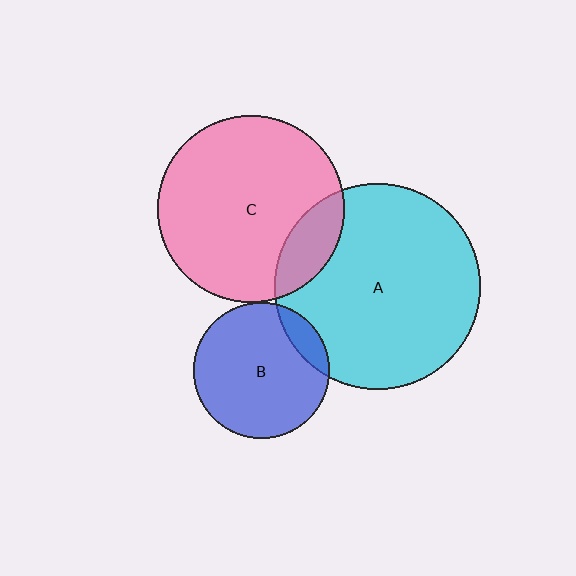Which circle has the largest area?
Circle A (cyan).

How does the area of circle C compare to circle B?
Approximately 1.9 times.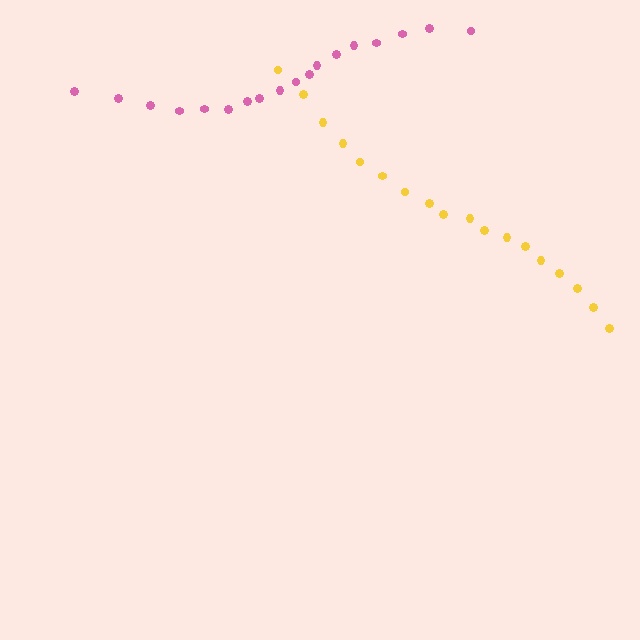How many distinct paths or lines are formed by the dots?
There are 2 distinct paths.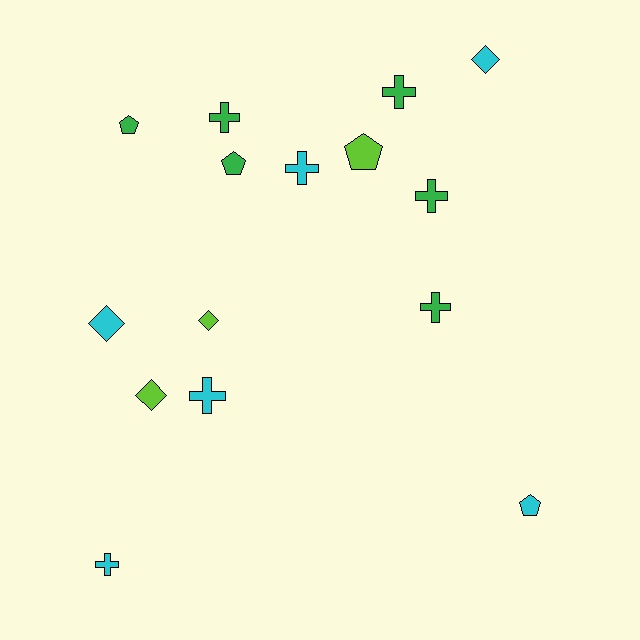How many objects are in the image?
There are 15 objects.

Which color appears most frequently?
Green, with 6 objects.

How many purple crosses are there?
There are no purple crosses.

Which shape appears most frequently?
Cross, with 7 objects.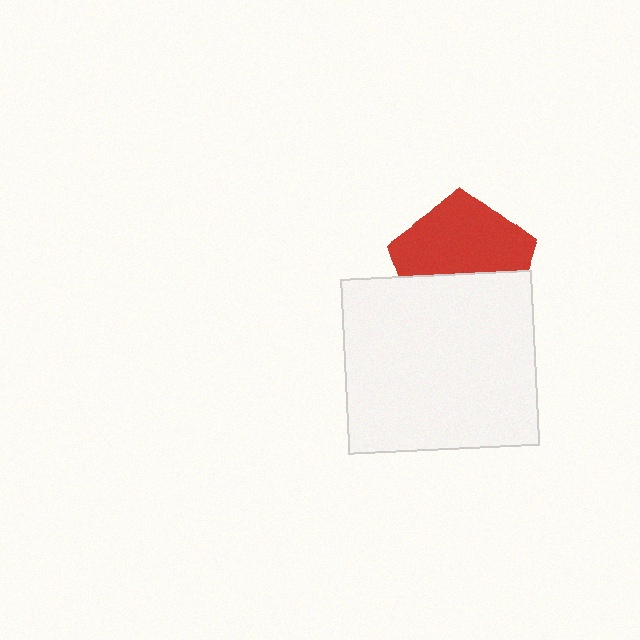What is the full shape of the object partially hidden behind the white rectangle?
The partially hidden object is a red pentagon.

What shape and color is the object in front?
The object in front is a white rectangle.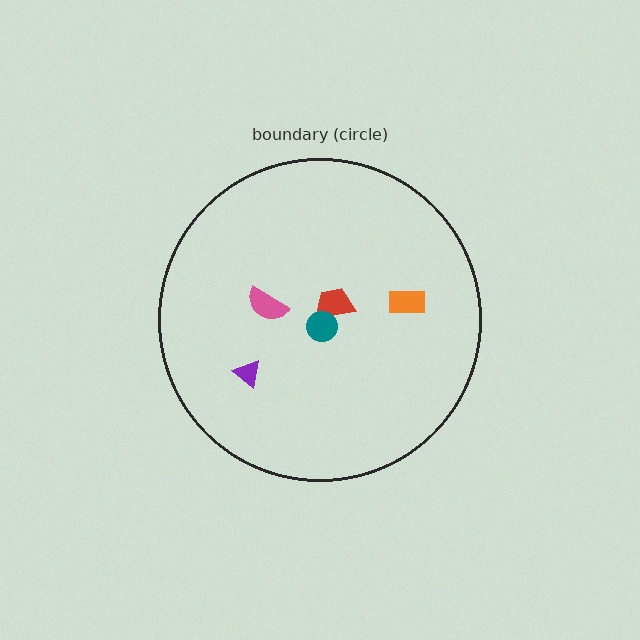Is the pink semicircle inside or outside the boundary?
Inside.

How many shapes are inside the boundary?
5 inside, 0 outside.